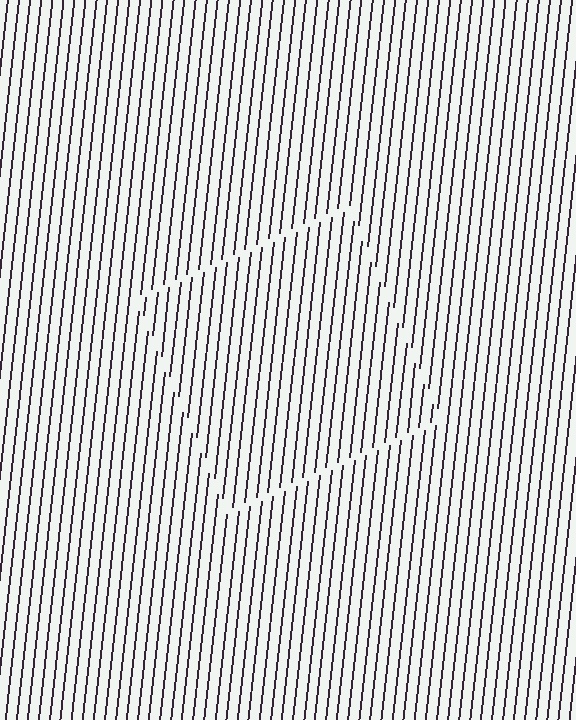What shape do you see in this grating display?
An illusory square. The interior of the shape contains the same grating, shifted by half a period — the contour is defined by the phase discontinuity where line-ends from the inner and outer gratings abut.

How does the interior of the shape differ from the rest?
The interior of the shape contains the same grating, shifted by half a period — the contour is defined by the phase discontinuity where line-ends from the inner and outer gratings abut.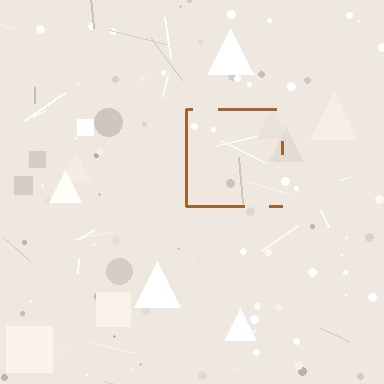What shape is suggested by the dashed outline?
The dashed outline suggests a square.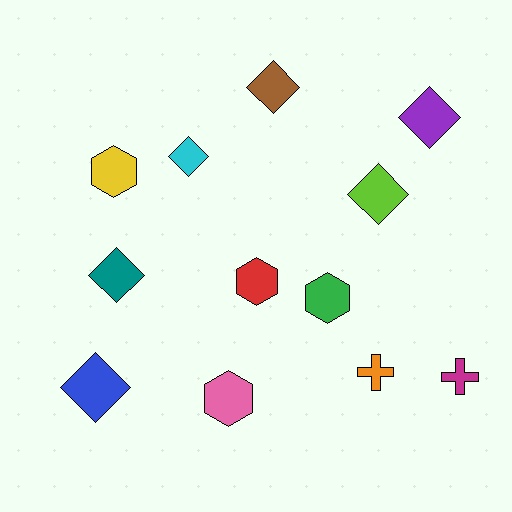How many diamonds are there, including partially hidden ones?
There are 6 diamonds.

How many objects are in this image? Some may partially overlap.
There are 12 objects.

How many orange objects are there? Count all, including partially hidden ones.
There is 1 orange object.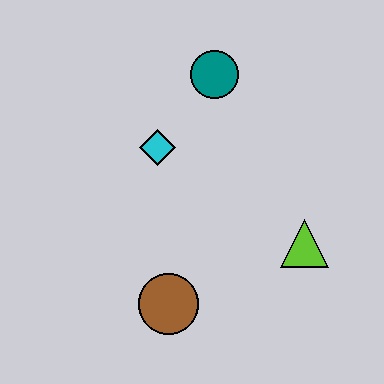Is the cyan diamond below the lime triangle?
No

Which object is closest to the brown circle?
The lime triangle is closest to the brown circle.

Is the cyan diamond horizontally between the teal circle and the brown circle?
No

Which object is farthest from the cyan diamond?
The lime triangle is farthest from the cyan diamond.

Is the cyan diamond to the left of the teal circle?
Yes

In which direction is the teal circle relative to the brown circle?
The teal circle is above the brown circle.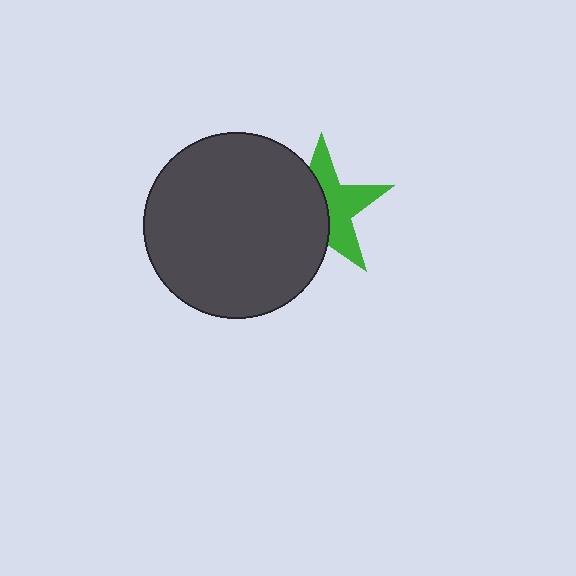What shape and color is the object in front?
The object in front is a dark gray circle.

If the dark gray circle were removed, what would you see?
You would see the complete green star.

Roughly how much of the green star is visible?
About half of it is visible (roughly 49%).